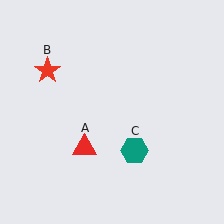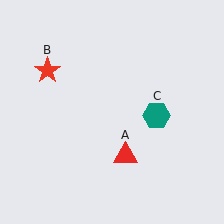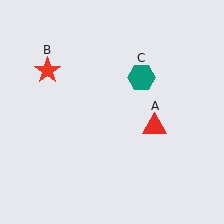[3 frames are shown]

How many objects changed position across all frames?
2 objects changed position: red triangle (object A), teal hexagon (object C).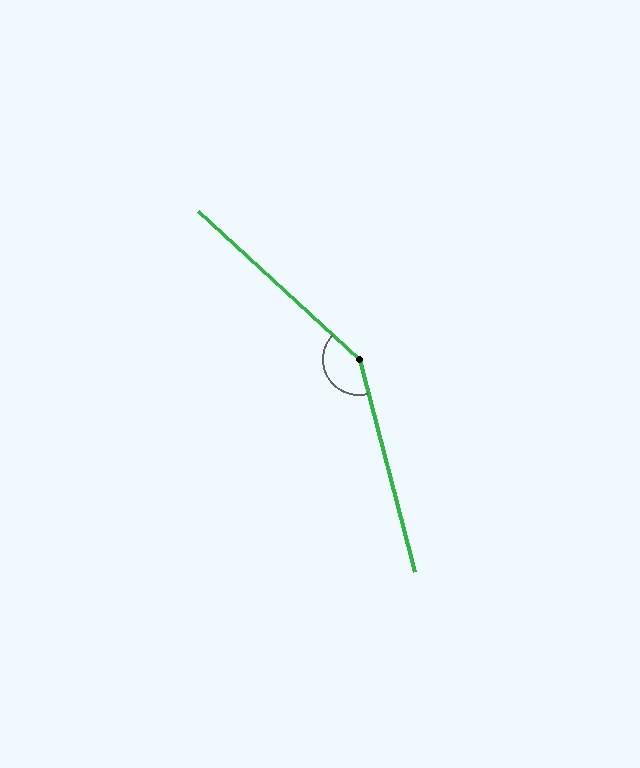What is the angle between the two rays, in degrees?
Approximately 147 degrees.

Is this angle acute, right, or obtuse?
It is obtuse.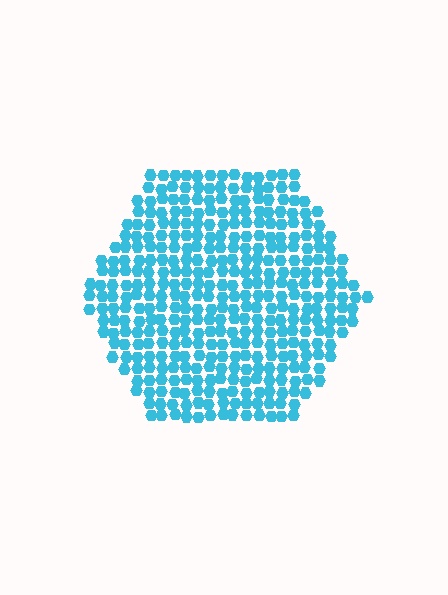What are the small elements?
The small elements are hexagons.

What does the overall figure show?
The overall figure shows a hexagon.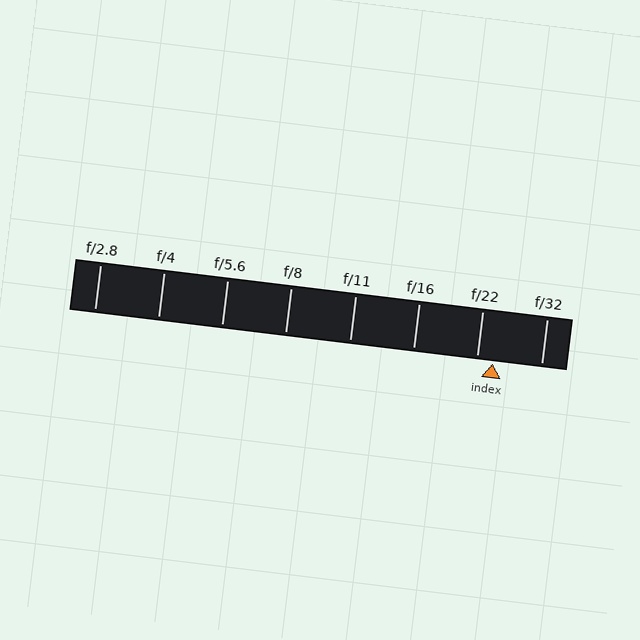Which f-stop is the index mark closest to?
The index mark is closest to f/22.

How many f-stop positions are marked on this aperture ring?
There are 8 f-stop positions marked.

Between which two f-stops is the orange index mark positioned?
The index mark is between f/22 and f/32.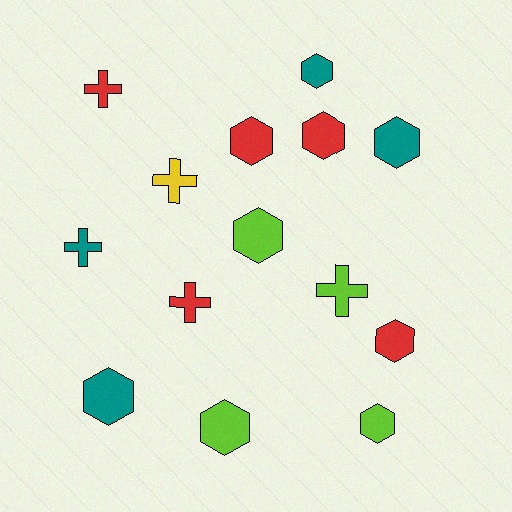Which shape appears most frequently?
Hexagon, with 9 objects.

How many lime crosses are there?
There is 1 lime cross.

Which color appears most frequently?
Red, with 5 objects.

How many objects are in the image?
There are 14 objects.